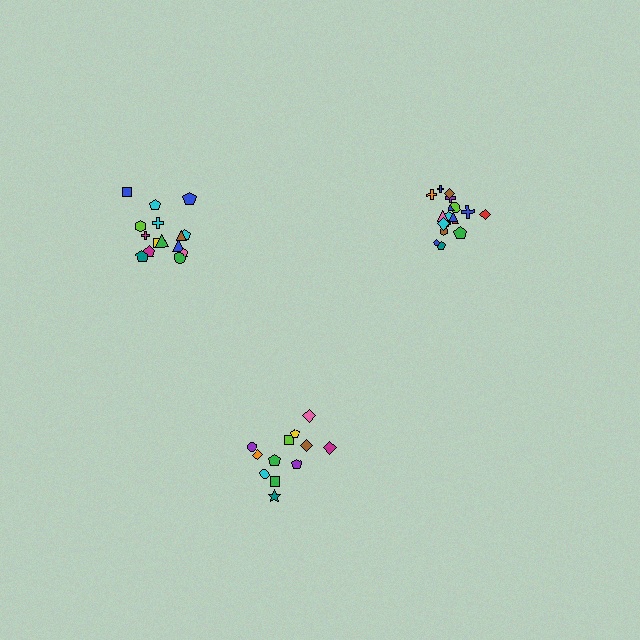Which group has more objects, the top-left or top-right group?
The top-right group.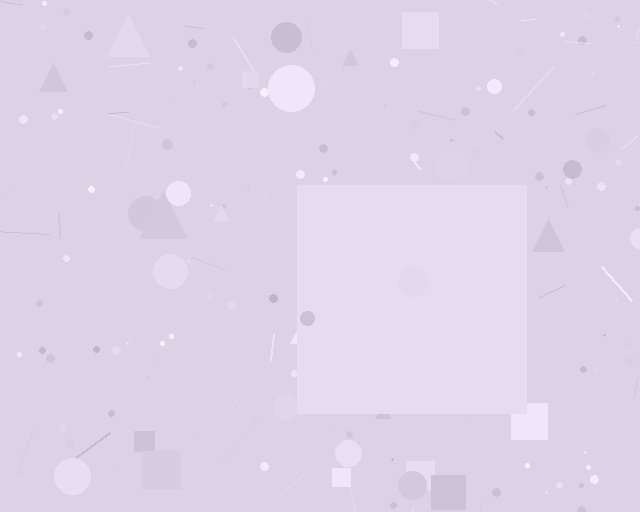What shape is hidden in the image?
A square is hidden in the image.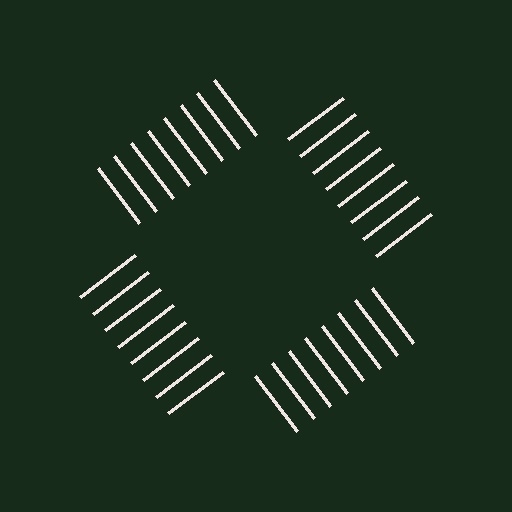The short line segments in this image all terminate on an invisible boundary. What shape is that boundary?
An illusory square — the line segments terminate on its edges but no continuous stroke is drawn.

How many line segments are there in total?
32 — 8 along each of the 4 edges.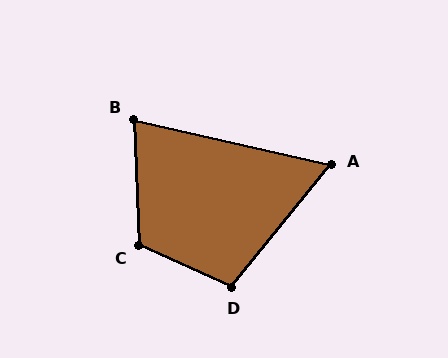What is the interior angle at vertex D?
Approximately 105 degrees (obtuse).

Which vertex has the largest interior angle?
C, at approximately 116 degrees.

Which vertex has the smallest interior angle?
A, at approximately 64 degrees.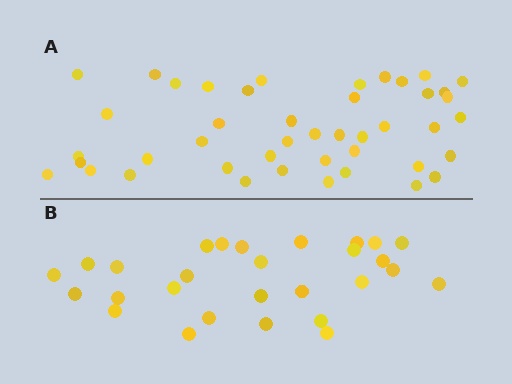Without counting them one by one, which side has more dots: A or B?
Region A (the top region) has more dots.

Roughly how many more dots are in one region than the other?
Region A has approximately 15 more dots than region B.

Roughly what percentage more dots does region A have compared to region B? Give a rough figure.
About 55% more.